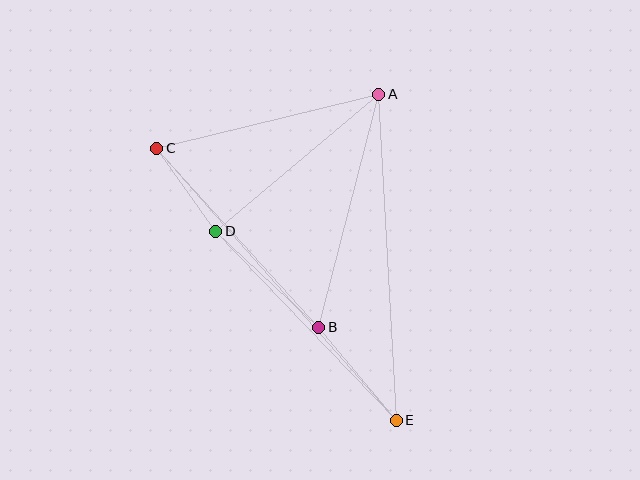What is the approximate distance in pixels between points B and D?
The distance between B and D is approximately 141 pixels.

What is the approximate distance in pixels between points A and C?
The distance between A and C is approximately 229 pixels.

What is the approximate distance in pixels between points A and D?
The distance between A and D is approximately 213 pixels.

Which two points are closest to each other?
Points C and D are closest to each other.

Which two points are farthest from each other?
Points C and E are farthest from each other.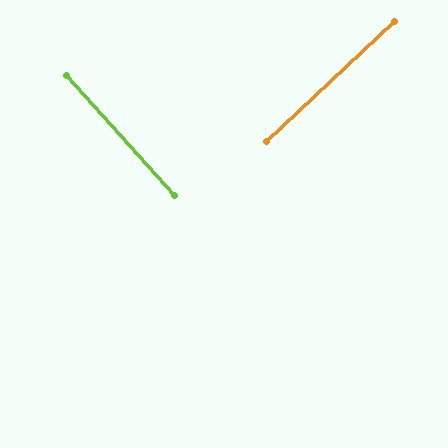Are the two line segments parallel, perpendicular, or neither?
Perpendicular — they meet at approximately 89°.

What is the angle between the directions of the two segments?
Approximately 89 degrees.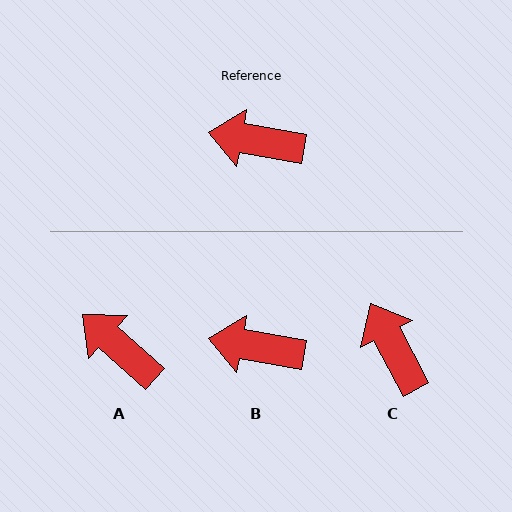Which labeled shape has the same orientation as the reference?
B.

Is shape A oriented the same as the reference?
No, it is off by about 32 degrees.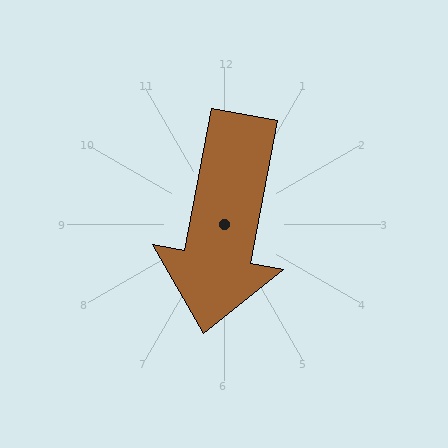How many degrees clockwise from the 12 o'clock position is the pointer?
Approximately 191 degrees.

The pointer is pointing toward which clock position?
Roughly 6 o'clock.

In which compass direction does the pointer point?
South.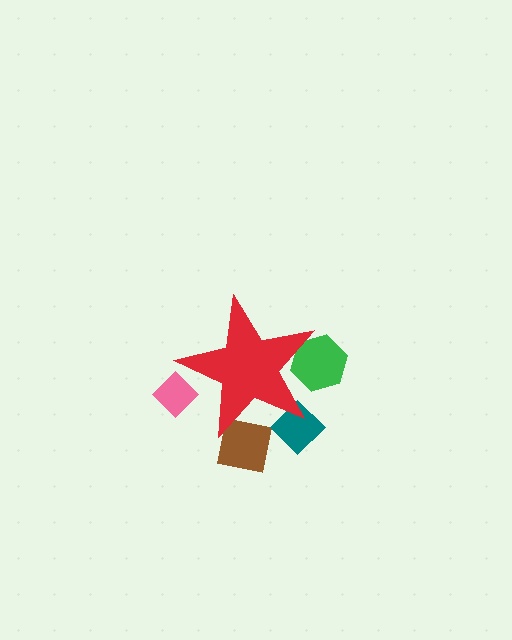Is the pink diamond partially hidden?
Yes, the pink diamond is partially hidden behind the red star.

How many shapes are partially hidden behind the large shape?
4 shapes are partially hidden.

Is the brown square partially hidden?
Yes, the brown square is partially hidden behind the red star.